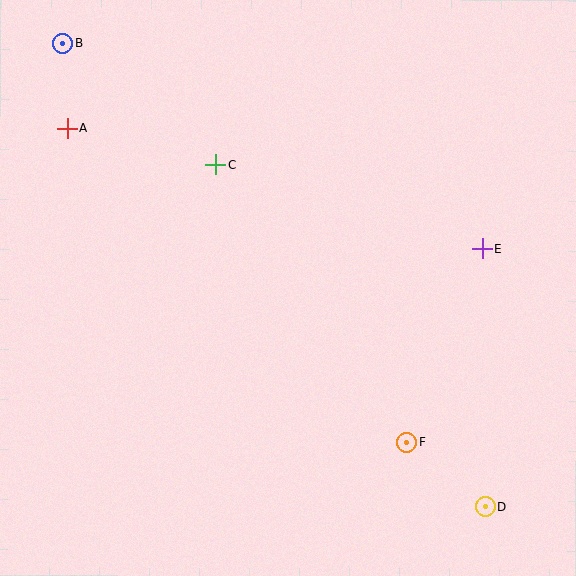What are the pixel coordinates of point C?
Point C is at (216, 165).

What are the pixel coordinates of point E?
Point E is at (482, 248).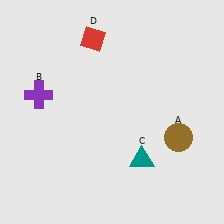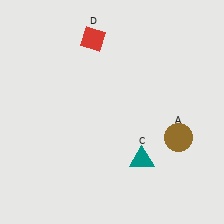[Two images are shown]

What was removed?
The purple cross (B) was removed in Image 2.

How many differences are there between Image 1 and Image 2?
There is 1 difference between the two images.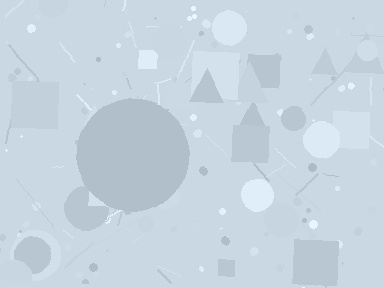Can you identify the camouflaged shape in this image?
The camouflaged shape is a circle.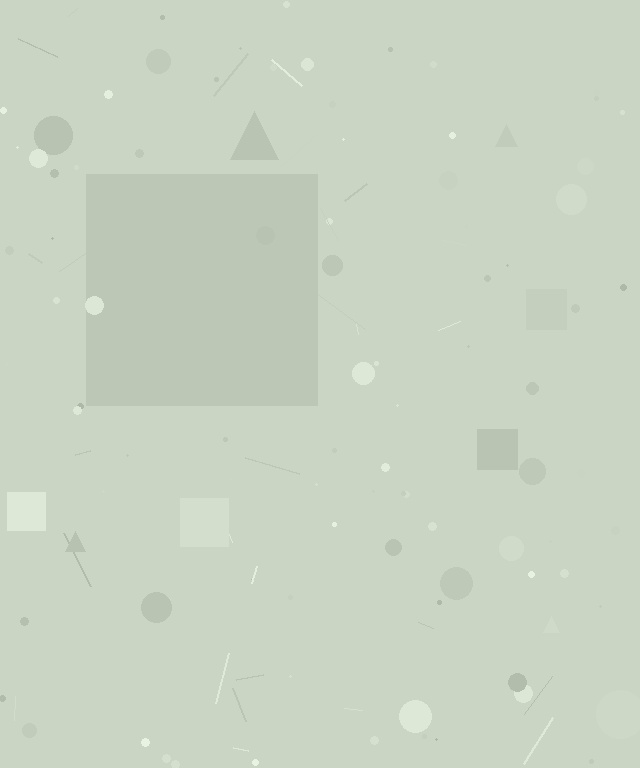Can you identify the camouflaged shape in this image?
The camouflaged shape is a square.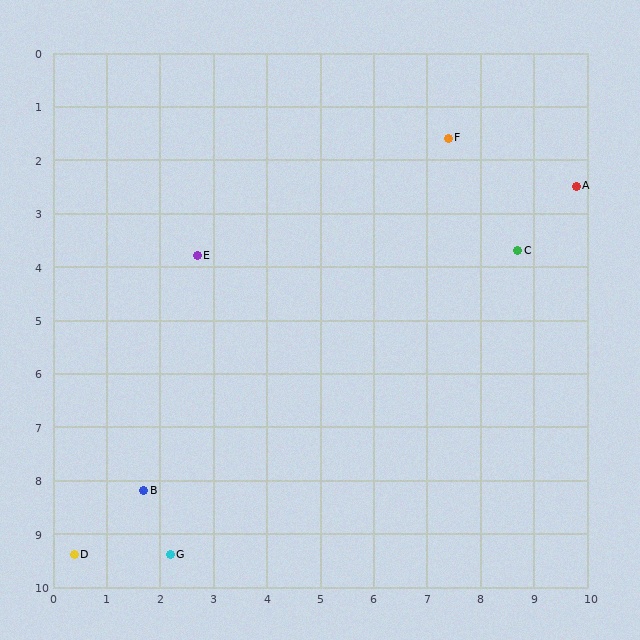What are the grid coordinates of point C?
Point C is at approximately (8.7, 3.7).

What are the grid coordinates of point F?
Point F is at approximately (7.4, 1.6).